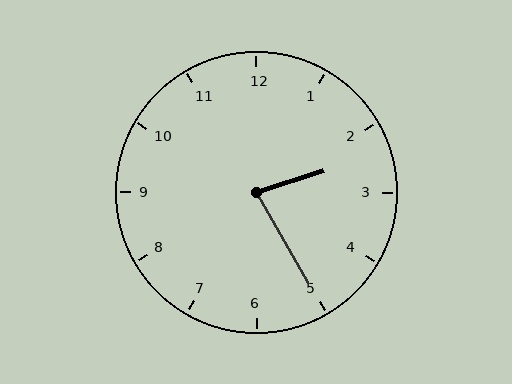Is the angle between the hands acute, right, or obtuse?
It is acute.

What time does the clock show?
2:25.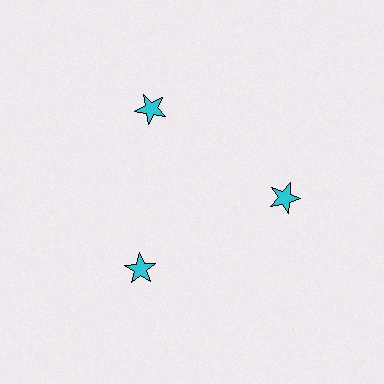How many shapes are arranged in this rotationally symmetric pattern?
There are 3 shapes, arranged in 3 groups of 1.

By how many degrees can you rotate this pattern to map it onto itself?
The pattern maps onto itself every 120 degrees of rotation.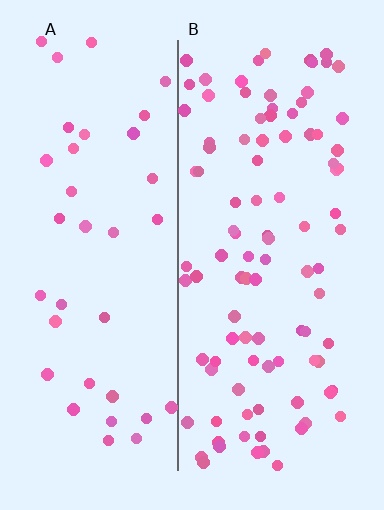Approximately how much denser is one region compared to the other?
Approximately 2.6× — region B over region A.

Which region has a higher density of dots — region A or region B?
B (the right).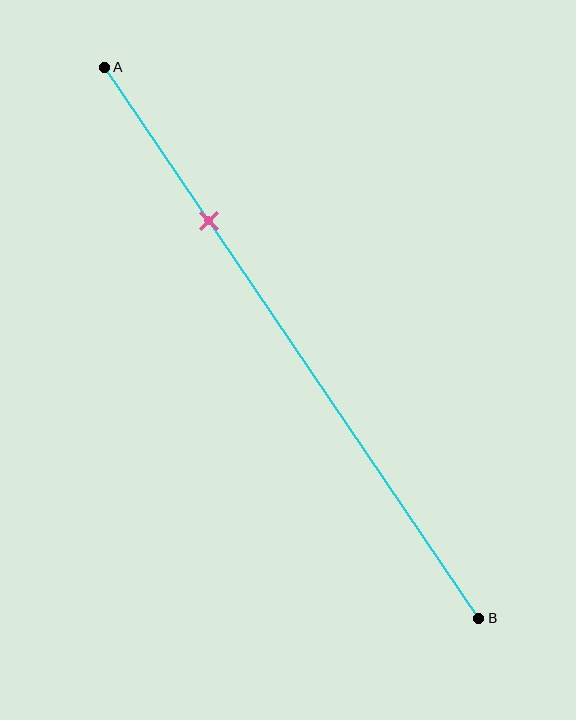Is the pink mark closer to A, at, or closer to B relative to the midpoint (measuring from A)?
The pink mark is closer to point A than the midpoint of segment AB.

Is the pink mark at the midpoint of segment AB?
No, the mark is at about 30% from A, not at the 50% midpoint.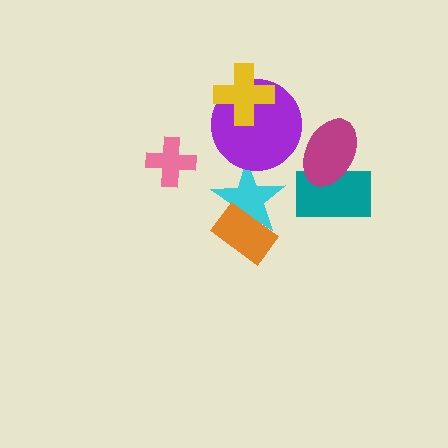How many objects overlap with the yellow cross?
1 object overlaps with the yellow cross.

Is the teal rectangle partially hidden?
Yes, it is partially covered by another shape.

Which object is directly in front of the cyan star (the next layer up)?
The orange rectangle is directly in front of the cyan star.